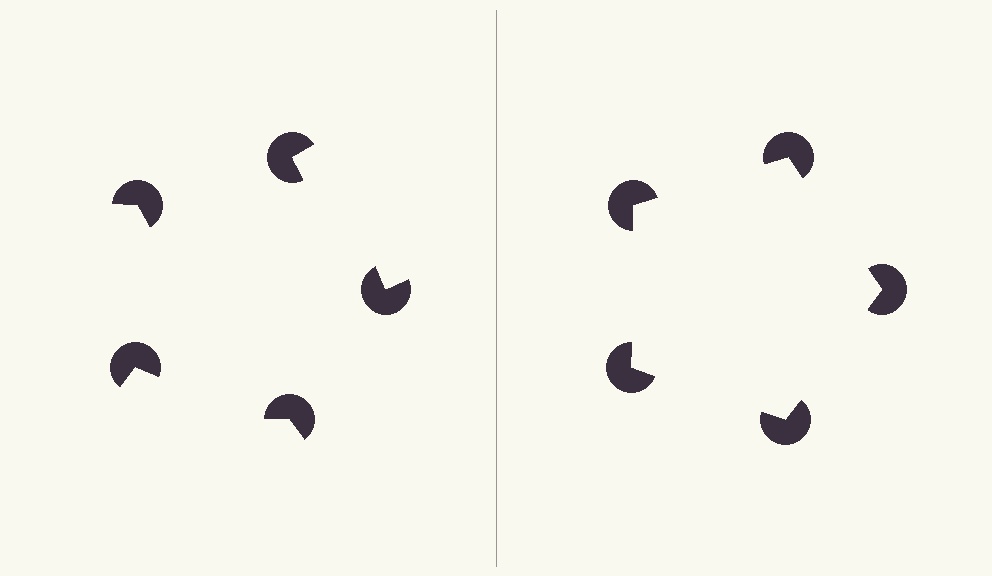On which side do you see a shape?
An illusory pentagon appears on the right side. On the left side the wedge cuts are rotated, so no coherent shape forms.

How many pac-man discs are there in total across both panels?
10 — 5 on each side.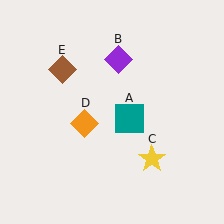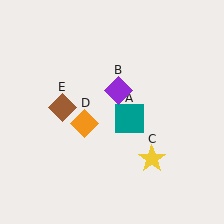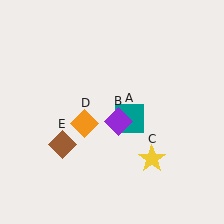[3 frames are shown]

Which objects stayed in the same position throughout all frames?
Teal square (object A) and yellow star (object C) and orange diamond (object D) remained stationary.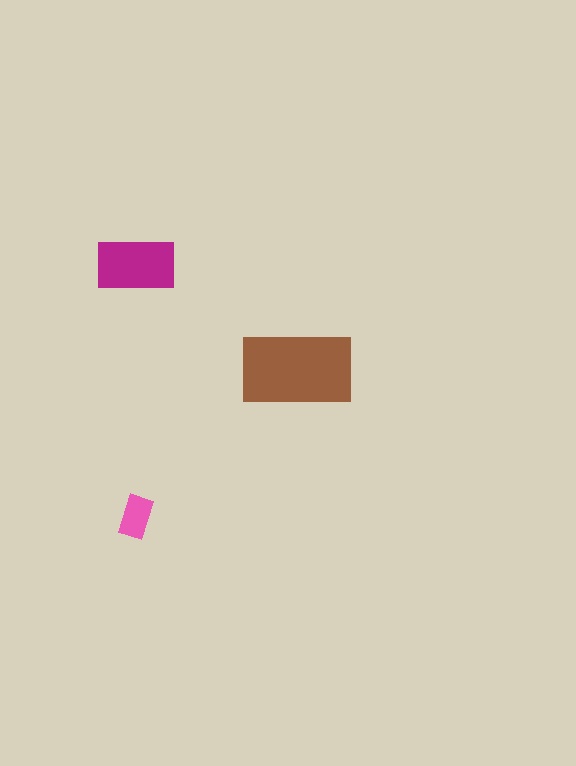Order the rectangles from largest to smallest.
the brown one, the magenta one, the pink one.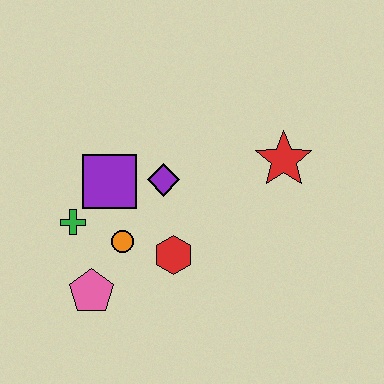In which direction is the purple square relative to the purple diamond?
The purple square is to the left of the purple diamond.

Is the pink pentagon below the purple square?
Yes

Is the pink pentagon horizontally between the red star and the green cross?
Yes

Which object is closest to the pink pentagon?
The orange circle is closest to the pink pentagon.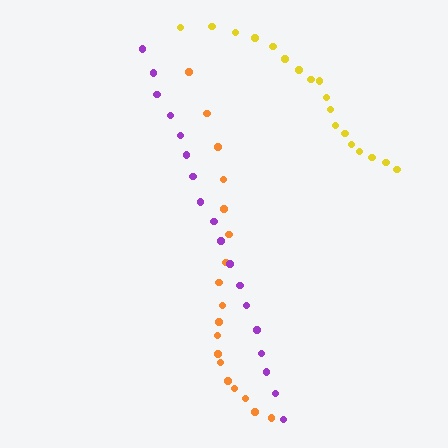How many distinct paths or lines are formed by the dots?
There are 3 distinct paths.